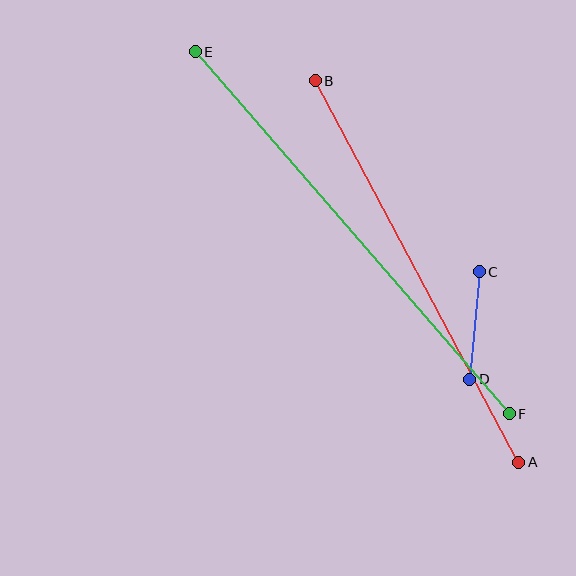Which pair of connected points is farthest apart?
Points E and F are farthest apart.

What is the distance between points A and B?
The distance is approximately 433 pixels.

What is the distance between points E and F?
The distance is approximately 479 pixels.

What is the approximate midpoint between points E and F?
The midpoint is at approximately (352, 233) pixels.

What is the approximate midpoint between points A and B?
The midpoint is at approximately (417, 271) pixels.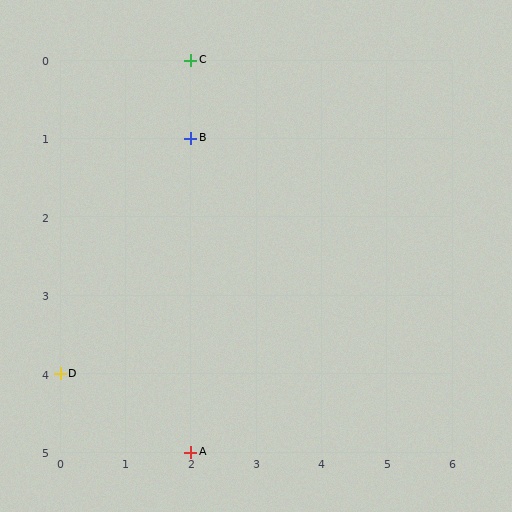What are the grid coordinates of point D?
Point D is at grid coordinates (0, 4).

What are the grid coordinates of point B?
Point B is at grid coordinates (2, 1).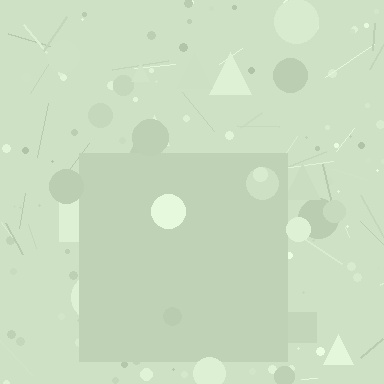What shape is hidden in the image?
A square is hidden in the image.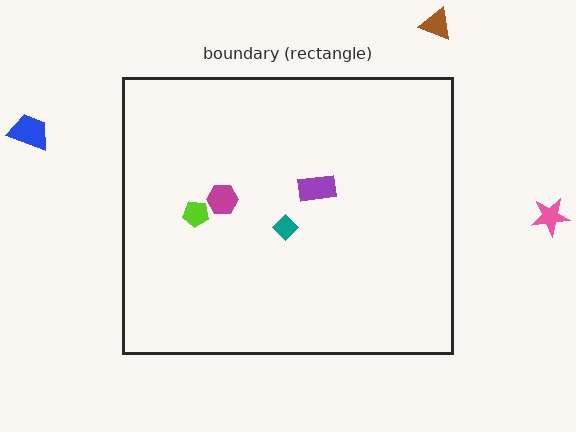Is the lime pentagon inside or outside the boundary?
Inside.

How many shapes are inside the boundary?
4 inside, 3 outside.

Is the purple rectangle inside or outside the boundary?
Inside.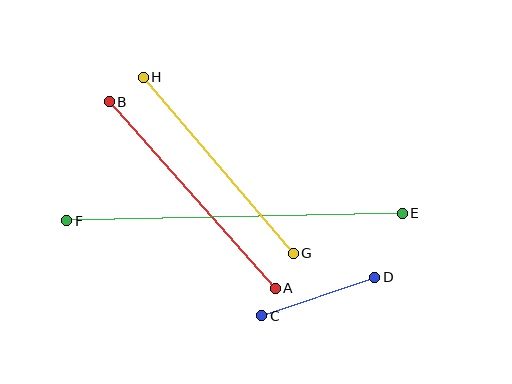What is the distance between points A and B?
The distance is approximately 250 pixels.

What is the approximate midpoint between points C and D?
The midpoint is at approximately (318, 297) pixels.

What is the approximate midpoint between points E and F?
The midpoint is at approximately (234, 217) pixels.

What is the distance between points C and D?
The distance is approximately 119 pixels.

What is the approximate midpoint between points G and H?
The midpoint is at approximately (218, 165) pixels.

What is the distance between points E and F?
The distance is approximately 336 pixels.